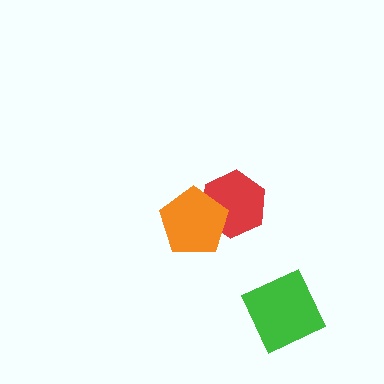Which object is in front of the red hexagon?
The orange pentagon is in front of the red hexagon.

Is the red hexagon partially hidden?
Yes, it is partially covered by another shape.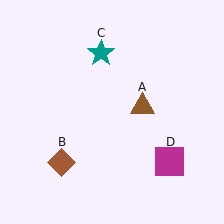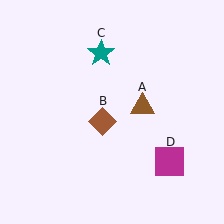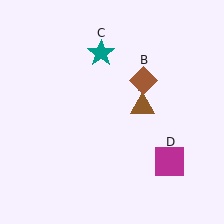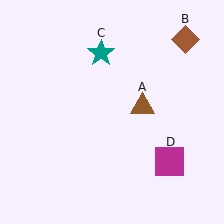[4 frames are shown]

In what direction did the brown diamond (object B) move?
The brown diamond (object B) moved up and to the right.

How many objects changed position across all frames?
1 object changed position: brown diamond (object B).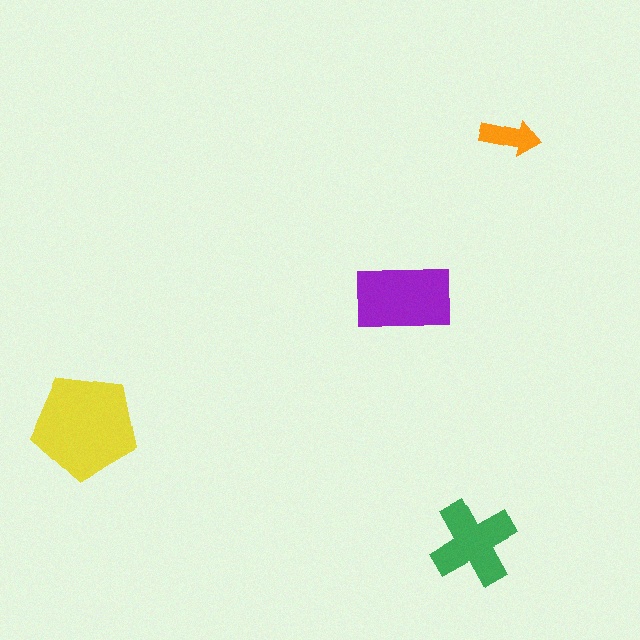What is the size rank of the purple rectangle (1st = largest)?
2nd.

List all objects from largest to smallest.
The yellow pentagon, the purple rectangle, the green cross, the orange arrow.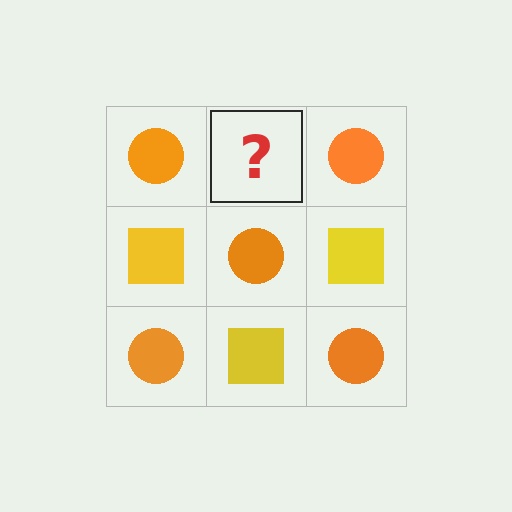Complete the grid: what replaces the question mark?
The question mark should be replaced with a yellow square.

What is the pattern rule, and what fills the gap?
The rule is that it alternates orange circle and yellow square in a checkerboard pattern. The gap should be filled with a yellow square.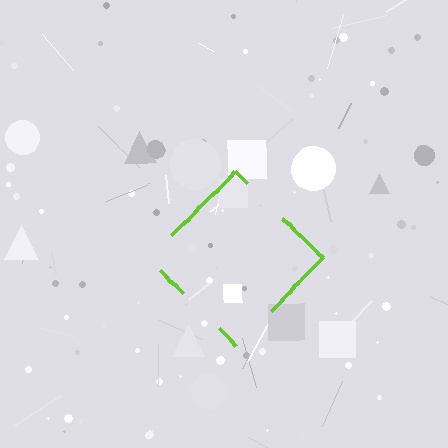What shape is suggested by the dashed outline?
The dashed outline suggests a diamond.